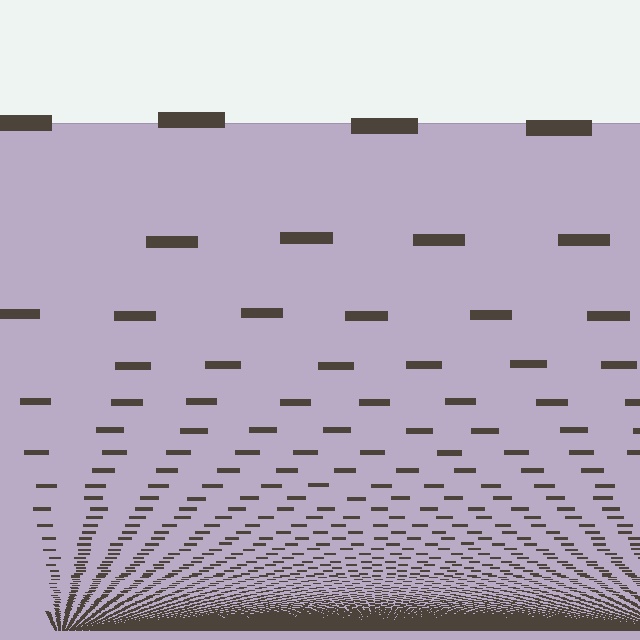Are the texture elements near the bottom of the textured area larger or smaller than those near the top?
Smaller. The gradient is inverted — elements near the bottom are smaller and denser.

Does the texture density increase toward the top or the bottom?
Density increases toward the bottom.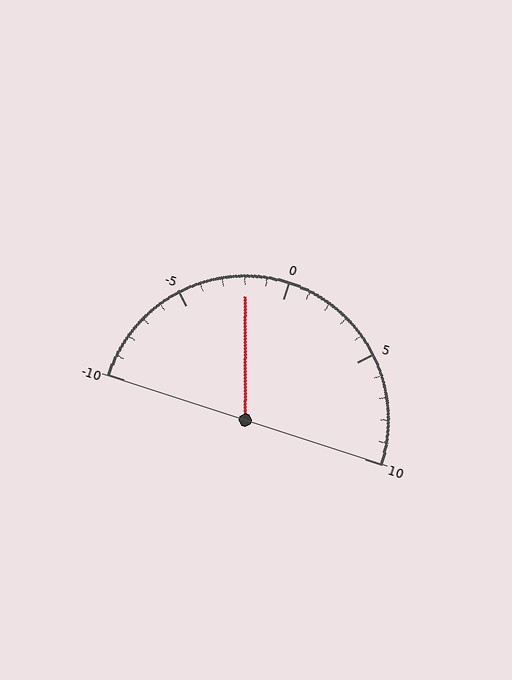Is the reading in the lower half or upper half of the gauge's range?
The reading is in the lower half of the range (-10 to 10).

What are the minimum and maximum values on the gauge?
The gauge ranges from -10 to 10.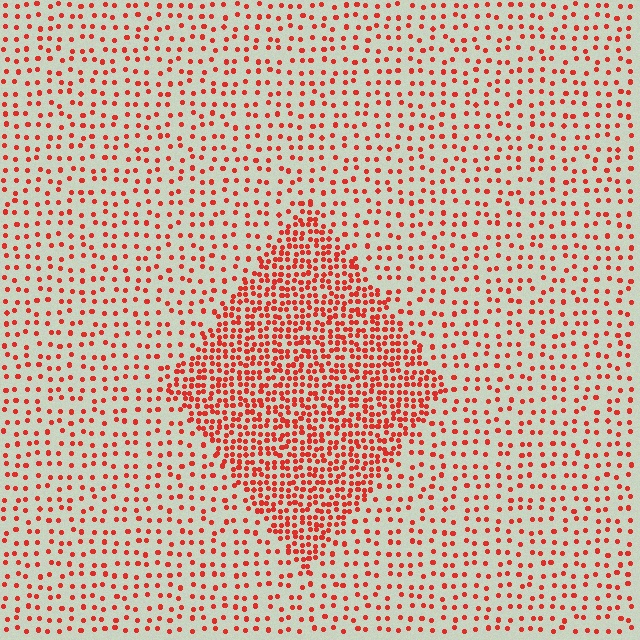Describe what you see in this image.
The image contains small red elements arranged at two different densities. A diamond-shaped region is visible where the elements are more densely packed than the surrounding area.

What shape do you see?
I see a diamond.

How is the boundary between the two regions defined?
The boundary is defined by a change in element density (approximately 2.5x ratio). All elements are the same color, size, and shape.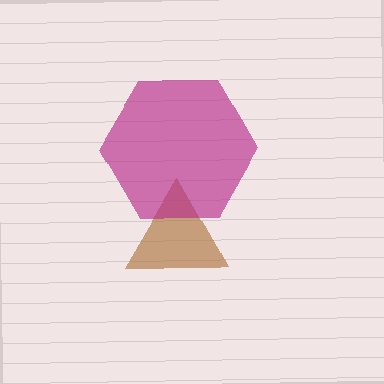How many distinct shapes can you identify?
There are 2 distinct shapes: a brown triangle, a magenta hexagon.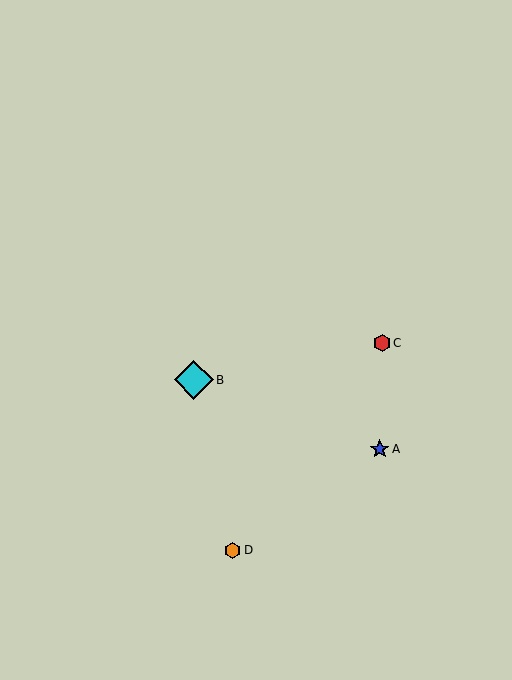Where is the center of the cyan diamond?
The center of the cyan diamond is at (194, 380).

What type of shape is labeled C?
Shape C is a red hexagon.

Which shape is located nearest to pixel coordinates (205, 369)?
The cyan diamond (labeled B) at (194, 380) is nearest to that location.